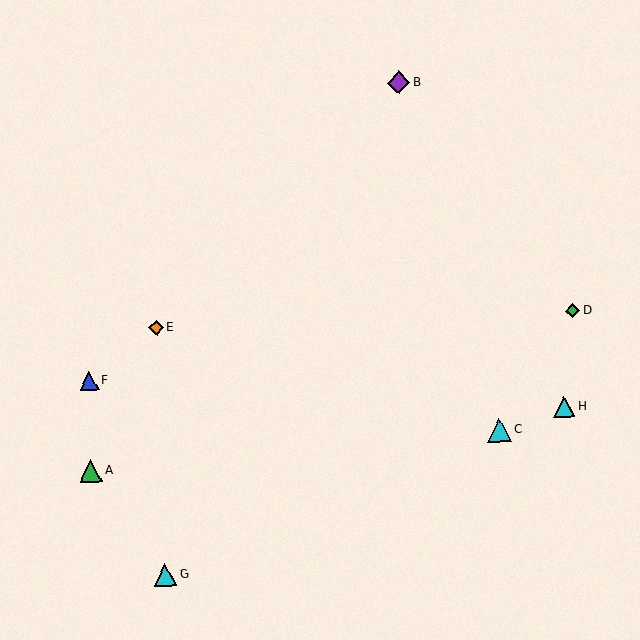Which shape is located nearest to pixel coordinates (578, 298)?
The green diamond (labeled D) at (573, 311) is nearest to that location.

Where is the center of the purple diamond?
The center of the purple diamond is at (399, 82).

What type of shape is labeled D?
Shape D is a green diamond.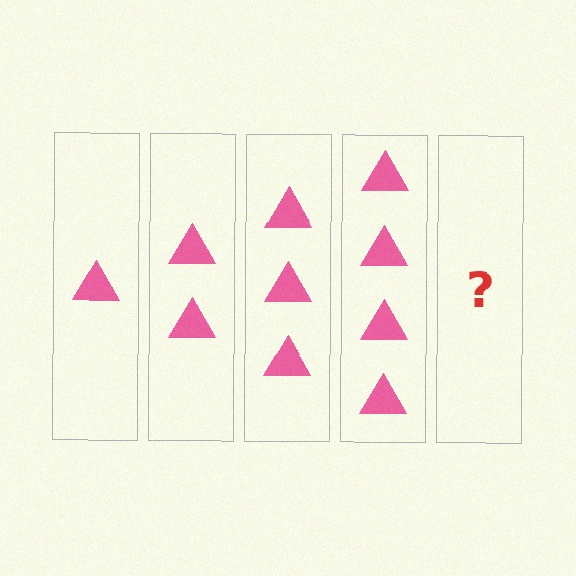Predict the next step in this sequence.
The next step is 5 triangles.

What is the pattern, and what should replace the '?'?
The pattern is that each step adds one more triangle. The '?' should be 5 triangles.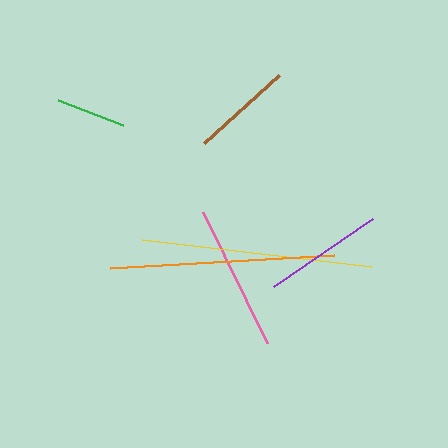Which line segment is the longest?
The yellow line is the longest at approximately 230 pixels.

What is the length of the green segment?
The green segment is approximately 69 pixels long.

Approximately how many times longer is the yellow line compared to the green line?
The yellow line is approximately 3.3 times the length of the green line.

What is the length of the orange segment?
The orange segment is approximately 224 pixels long.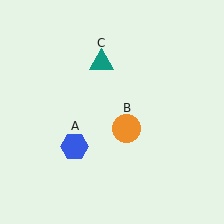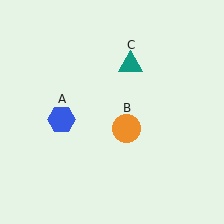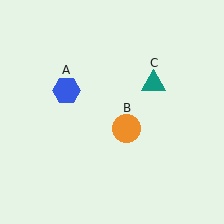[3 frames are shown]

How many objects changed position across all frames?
2 objects changed position: blue hexagon (object A), teal triangle (object C).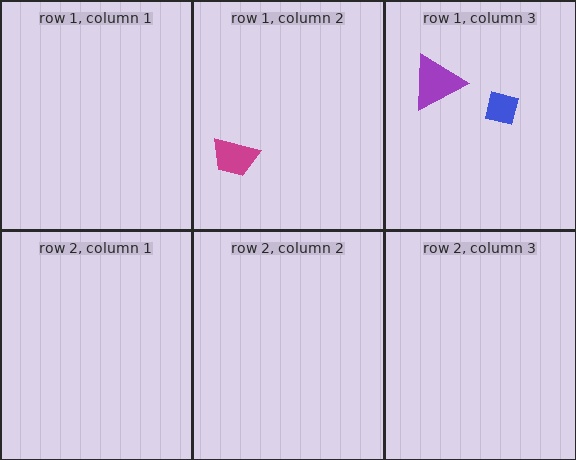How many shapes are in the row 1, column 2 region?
1.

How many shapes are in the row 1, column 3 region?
2.